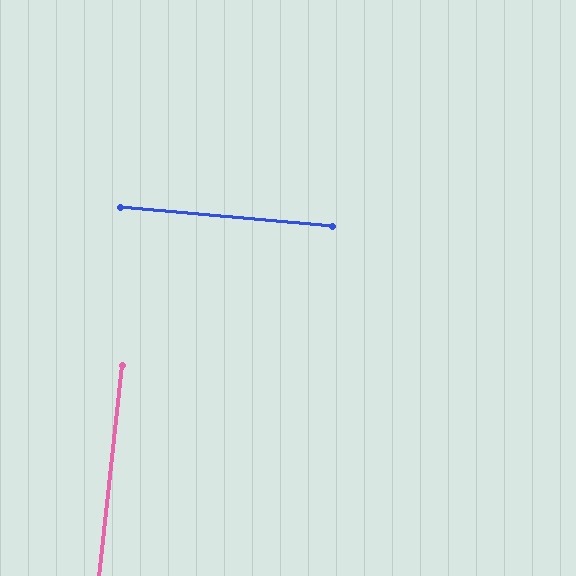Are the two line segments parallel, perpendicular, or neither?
Perpendicular — they meet at approximately 89°.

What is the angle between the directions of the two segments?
Approximately 89 degrees.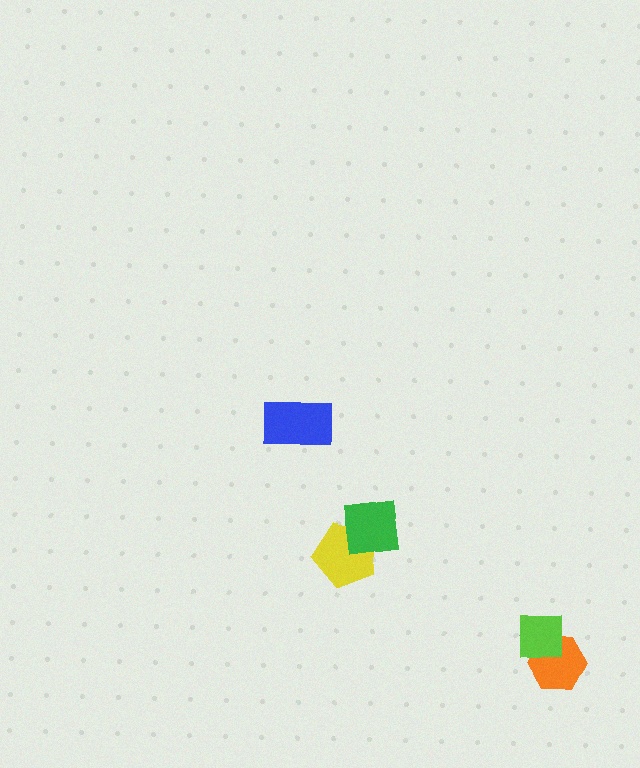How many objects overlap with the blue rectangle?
0 objects overlap with the blue rectangle.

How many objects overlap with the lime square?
1 object overlaps with the lime square.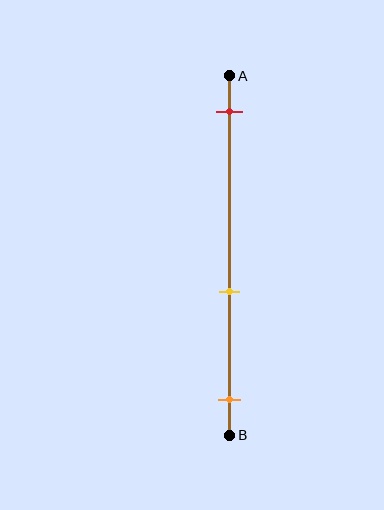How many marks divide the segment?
There are 3 marks dividing the segment.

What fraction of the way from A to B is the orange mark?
The orange mark is approximately 90% (0.9) of the way from A to B.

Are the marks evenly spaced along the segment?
No, the marks are not evenly spaced.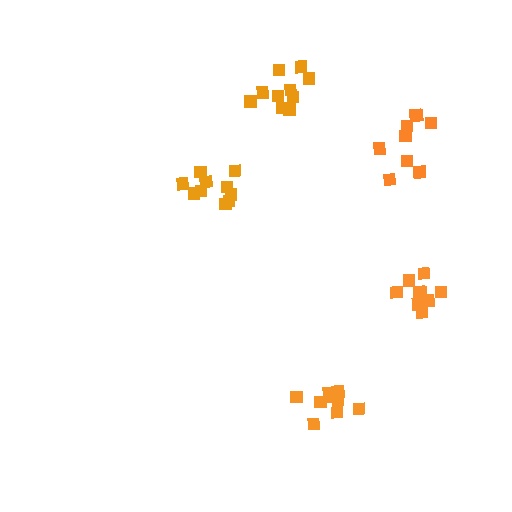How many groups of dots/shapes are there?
There are 5 groups.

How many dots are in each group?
Group 1: 10 dots, Group 2: 9 dots, Group 3: 11 dots, Group 4: 9 dots, Group 5: 10 dots (49 total).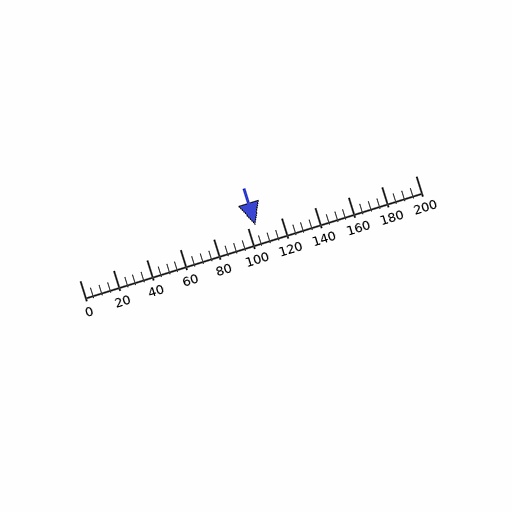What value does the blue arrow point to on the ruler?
The blue arrow points to approximately 105.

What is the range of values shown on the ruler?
The ruler shows values from 0 to 200.